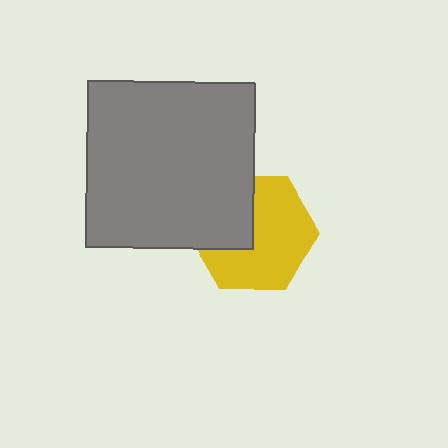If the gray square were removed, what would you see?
You would see the complete yellow hexagon.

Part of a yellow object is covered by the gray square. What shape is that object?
It is a hexagon.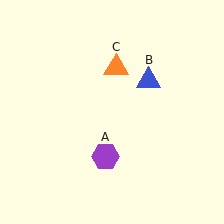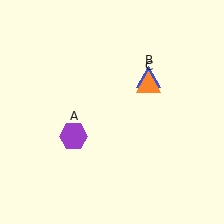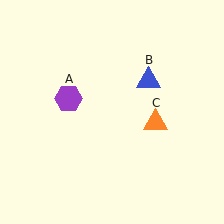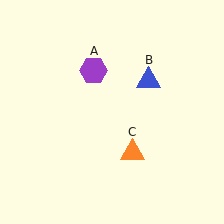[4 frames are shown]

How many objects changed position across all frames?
2 objects changed position: purple hexagon (object A), orange triangle (object C).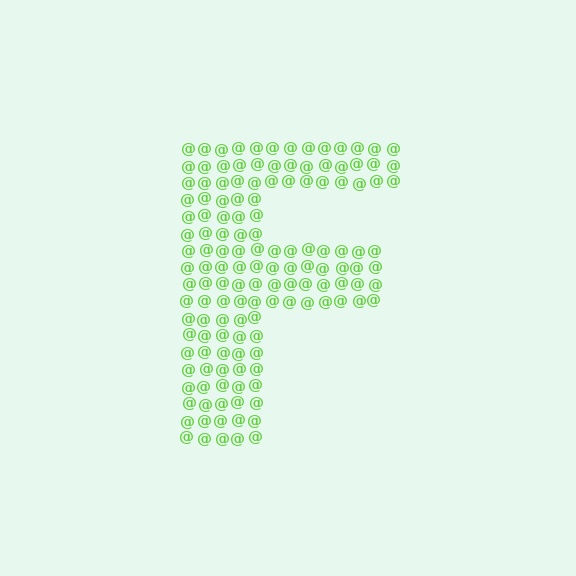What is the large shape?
The large shape is the letter F.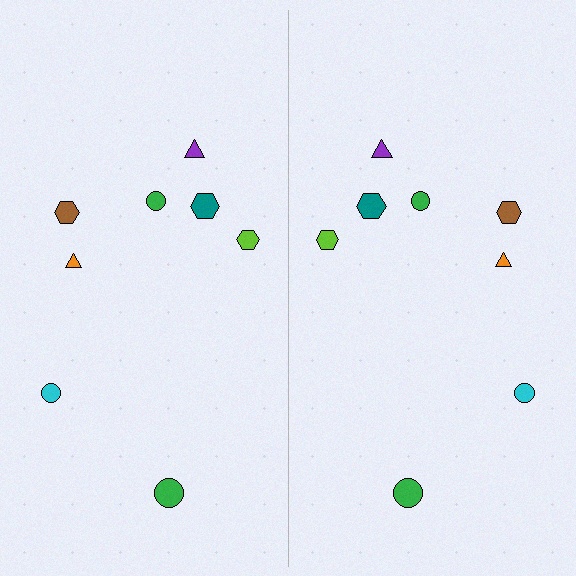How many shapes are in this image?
There are 16 shapes in this image.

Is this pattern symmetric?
Yes, this pattern has bilateral (reflection) symmetry.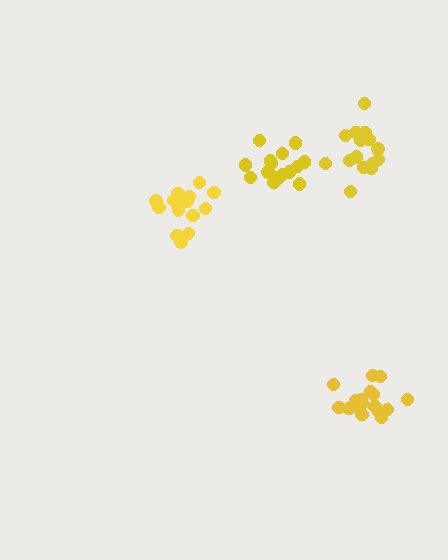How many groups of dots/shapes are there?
There are 4 groups.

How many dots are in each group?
Group 1: 17 dots, Group 2: 16 dots, Group 3: 16 dots, Group 4: 15 dots (64 total).